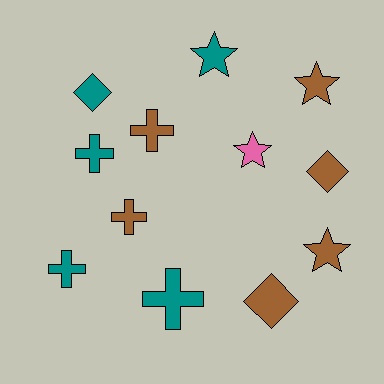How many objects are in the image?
There are 12 objects.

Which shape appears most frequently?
Cross, with 5 objects.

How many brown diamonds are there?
There are 2 brown diamonds.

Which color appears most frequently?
Brown, with 6 objects.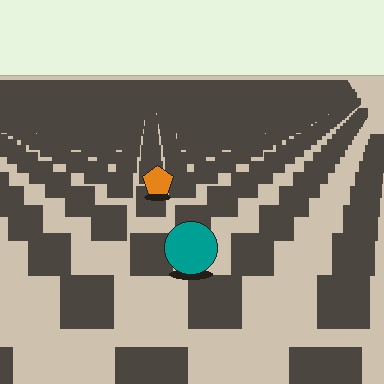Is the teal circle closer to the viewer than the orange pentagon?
Yes. The teal circle is closer — you can tell from the texture gradient: the ground texture is coarser near it.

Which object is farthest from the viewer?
The orange pentagon is farthest from the viewer. It appears smaller and the ground texture around it is denser.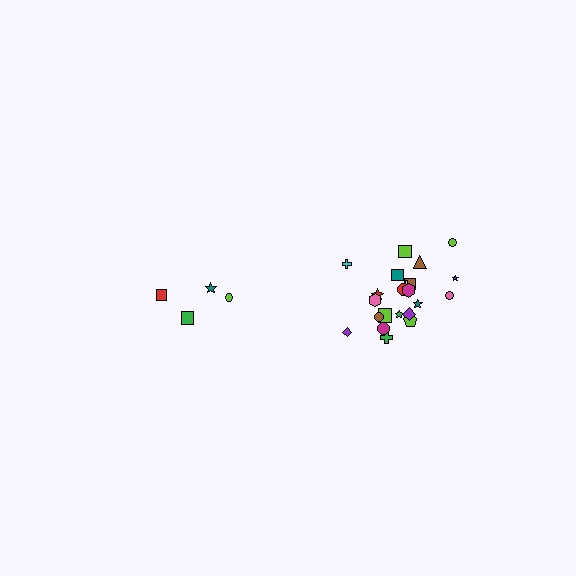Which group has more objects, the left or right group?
The right group.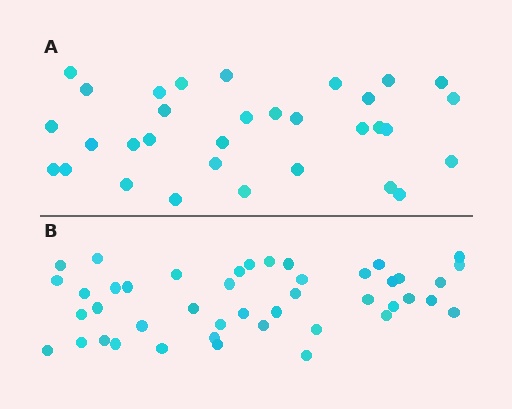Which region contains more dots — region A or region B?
Region B (the bottom region) has more dots.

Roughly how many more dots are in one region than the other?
Region B has roughly 12 or so more dots than region A.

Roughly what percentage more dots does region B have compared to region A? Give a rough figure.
About 40% more.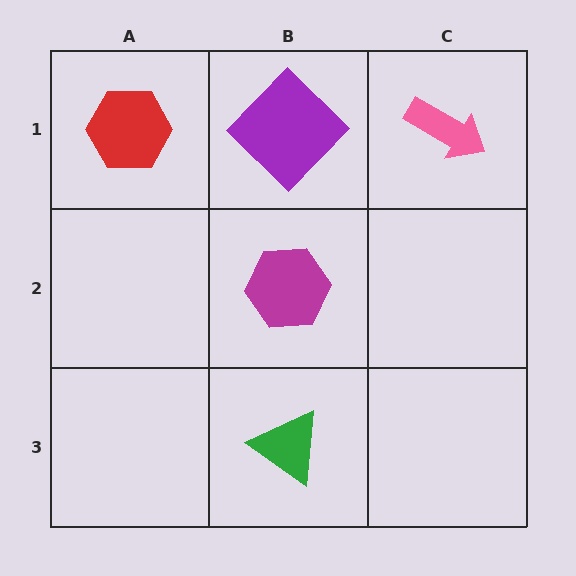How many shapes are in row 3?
1 shape.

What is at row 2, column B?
A magenta hexagon.